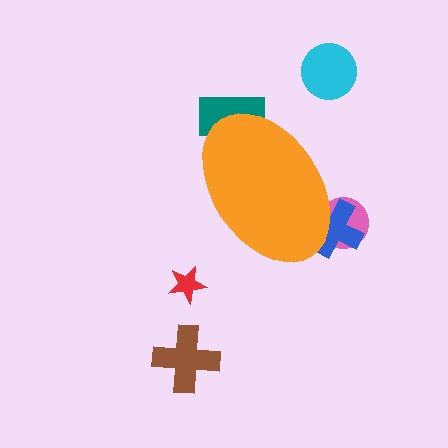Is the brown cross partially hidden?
No, the brown cross is fully visible.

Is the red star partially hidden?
No, the red star is fully visible.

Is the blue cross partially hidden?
Yes, the blue cross is partially hidden behind the orange ellipse.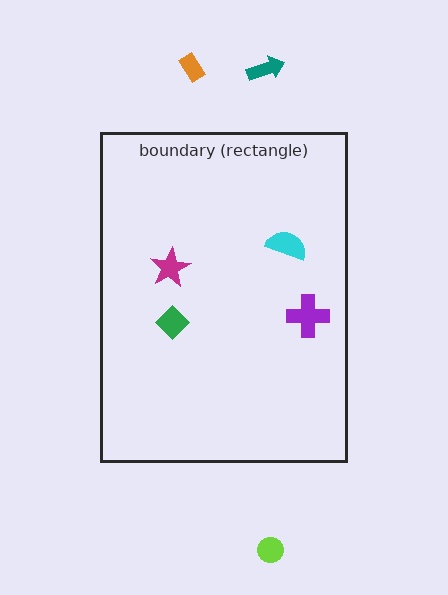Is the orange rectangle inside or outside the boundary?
Outside.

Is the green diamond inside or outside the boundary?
Inside.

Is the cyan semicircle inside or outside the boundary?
Inside.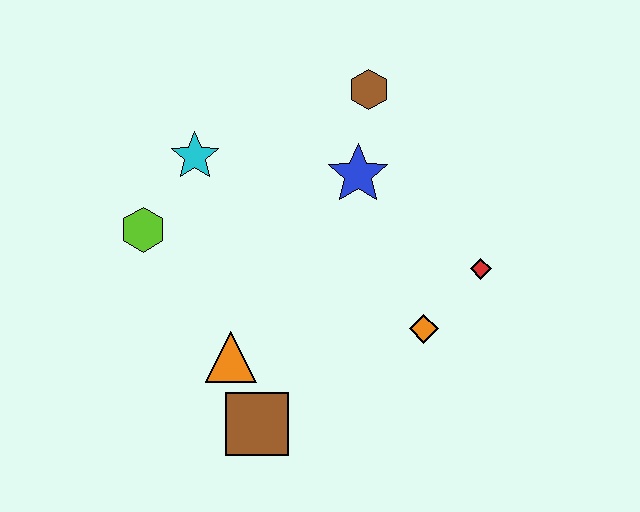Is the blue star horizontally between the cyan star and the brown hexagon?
Yes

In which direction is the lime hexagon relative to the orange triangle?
The lime hexagon is above the orange triangle.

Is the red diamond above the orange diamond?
Yes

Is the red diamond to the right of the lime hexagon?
Yes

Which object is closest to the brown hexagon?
The blue star is closest to the brown hexagon.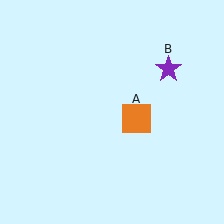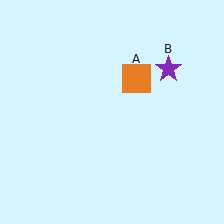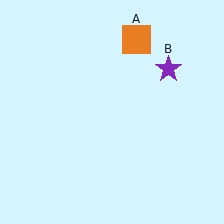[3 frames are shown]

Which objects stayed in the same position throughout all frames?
Purple star (object B) remained stationary.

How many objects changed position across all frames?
1 object changed position: orange square (object A).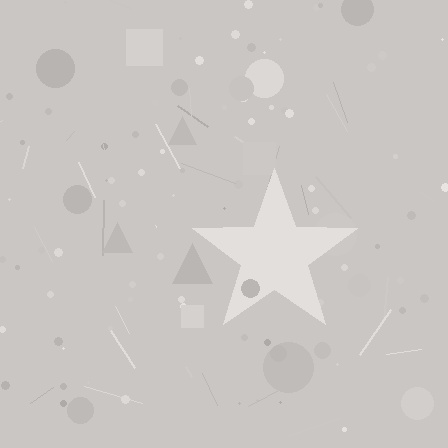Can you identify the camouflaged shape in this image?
The camouflaged shape is a star.